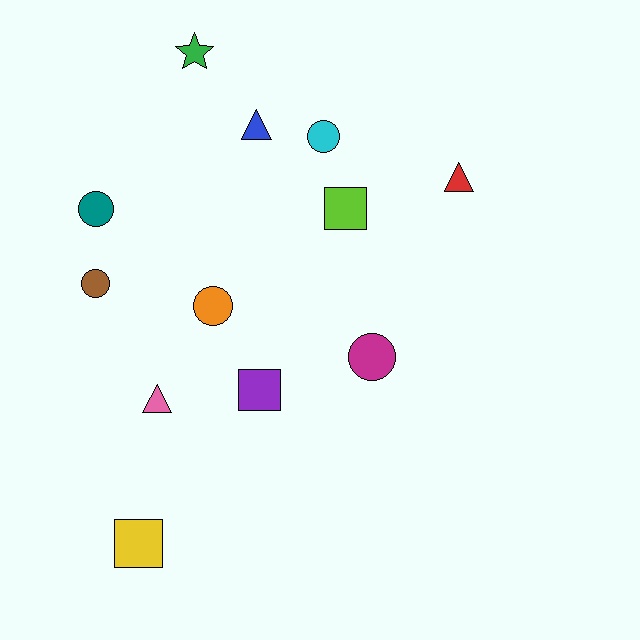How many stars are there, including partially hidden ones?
There is 1 star.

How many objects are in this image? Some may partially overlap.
There are 12 objects.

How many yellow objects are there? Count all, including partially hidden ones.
There is 1 yellow object.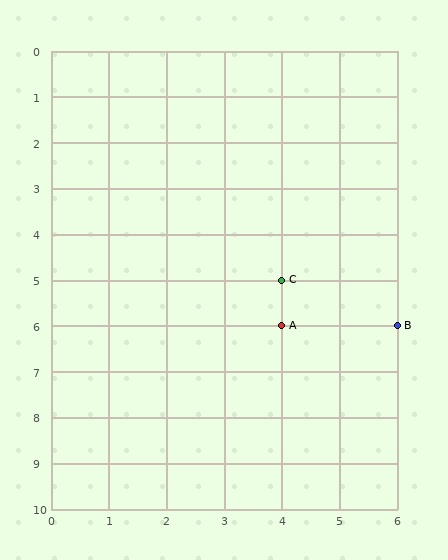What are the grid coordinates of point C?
Point C is at grid coordinates (4, 5).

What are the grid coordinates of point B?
Point B is at grid coordinates (6, 6).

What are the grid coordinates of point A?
Point A is at grid coordinates (4, 6).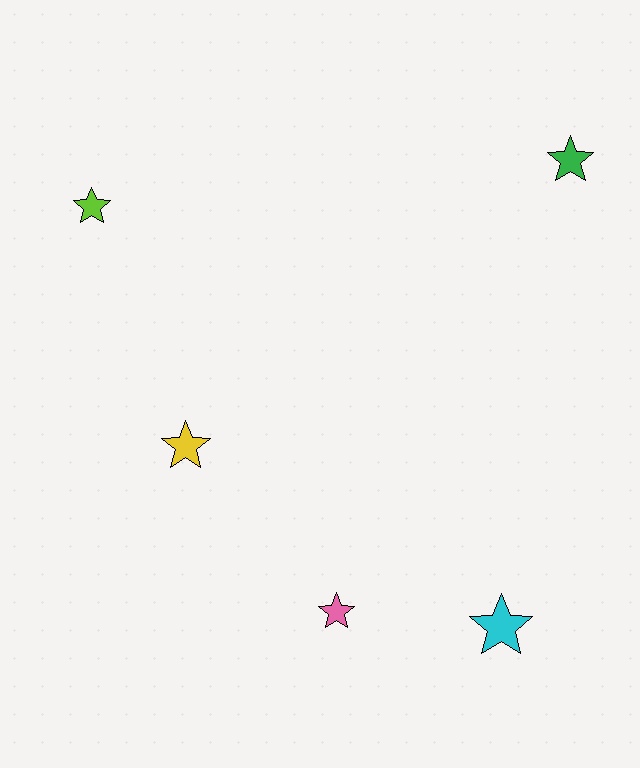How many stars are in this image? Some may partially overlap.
There are 5 stars.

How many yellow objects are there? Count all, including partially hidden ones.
There is 1 yellow object.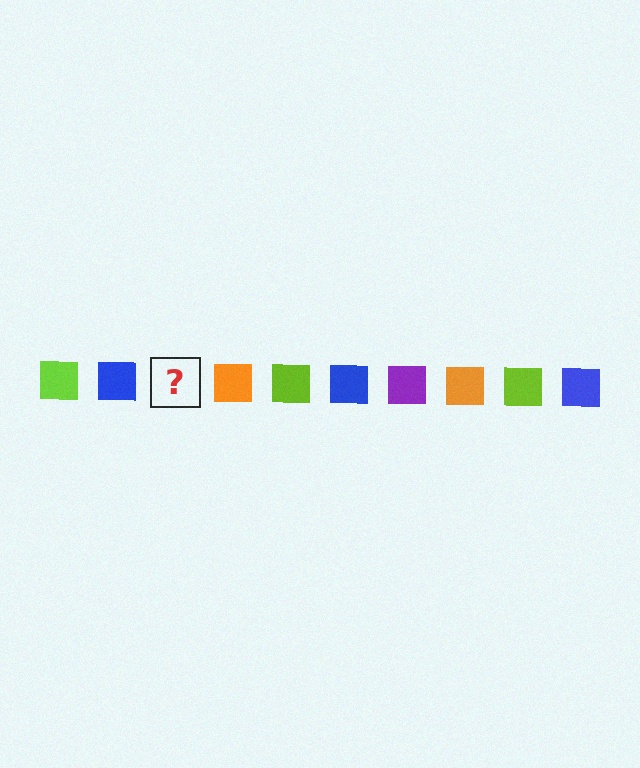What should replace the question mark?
The question mark should be replaced with a purple square.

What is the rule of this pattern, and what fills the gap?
The rule is that the pattern cycles through lime, blue, purple, orange squares. The gap should be filled with a purple square.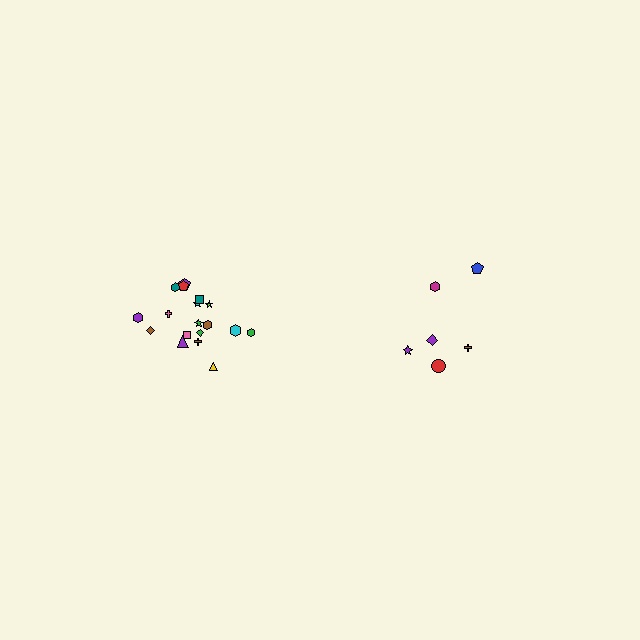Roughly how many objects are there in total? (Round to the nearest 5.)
Roughly 25 objects in total.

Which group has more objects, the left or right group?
The left group.